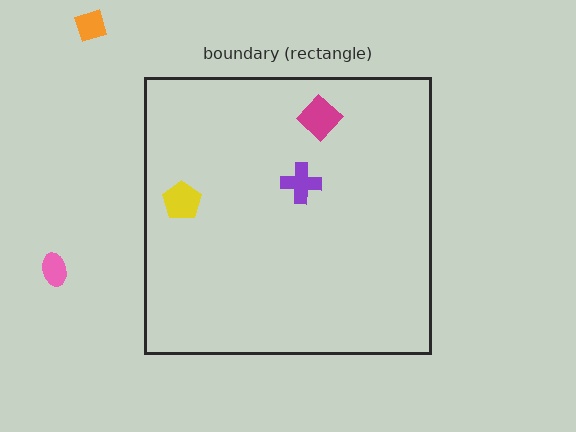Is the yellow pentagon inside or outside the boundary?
Inside.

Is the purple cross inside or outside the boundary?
Inside.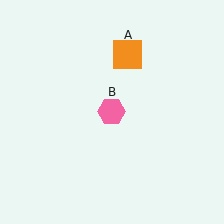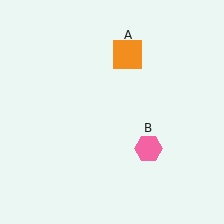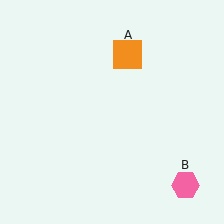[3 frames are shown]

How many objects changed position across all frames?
1 object changed position: pink hexagon (object B).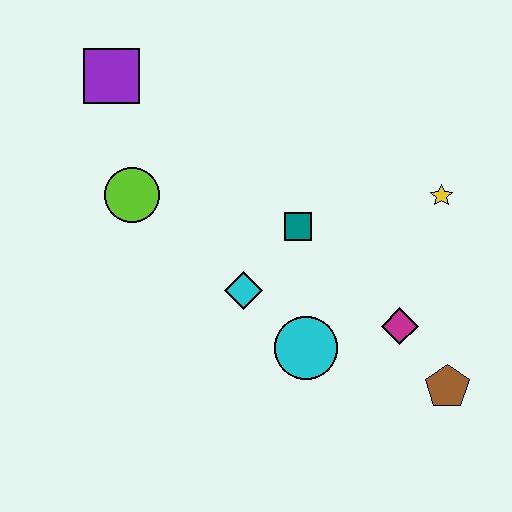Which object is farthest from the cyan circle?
The purple square is farthest from the cyan circle.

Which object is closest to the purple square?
The lime circle is closest to the purple square.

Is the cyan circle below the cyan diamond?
Yes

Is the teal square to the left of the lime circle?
No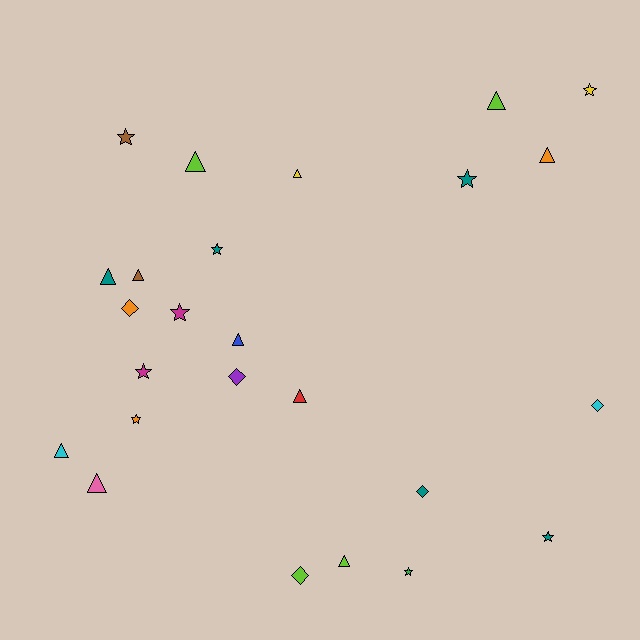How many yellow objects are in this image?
There are 2 yellow objects.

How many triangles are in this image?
There are 11 triangles.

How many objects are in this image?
There are 25 objects.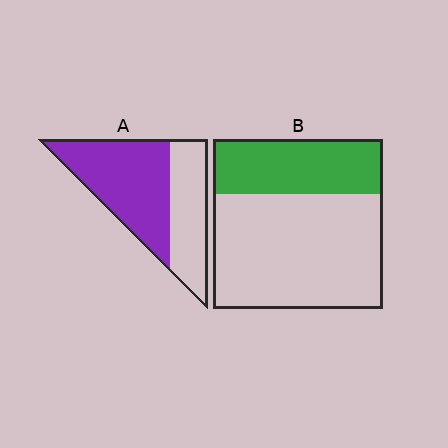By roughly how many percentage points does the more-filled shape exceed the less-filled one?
By roughly 30 percentage points (A over B).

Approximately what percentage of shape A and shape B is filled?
A is approximately 60% and B is approximately 30%.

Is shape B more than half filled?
No.